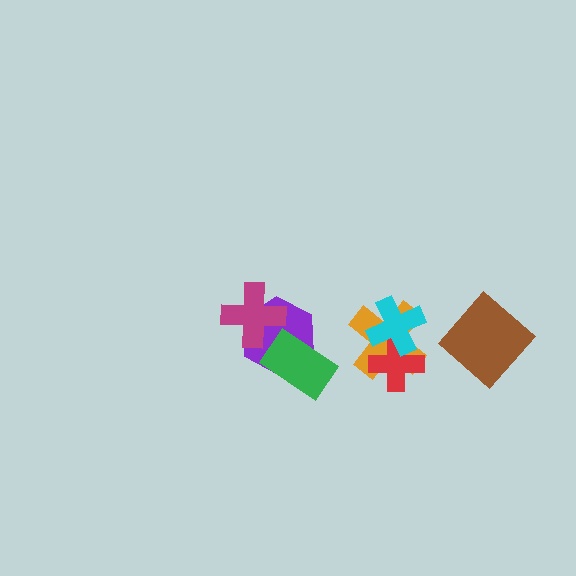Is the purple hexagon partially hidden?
Yes, it is partially covered by another shape.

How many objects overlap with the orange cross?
2 objects overlap with the orange cross.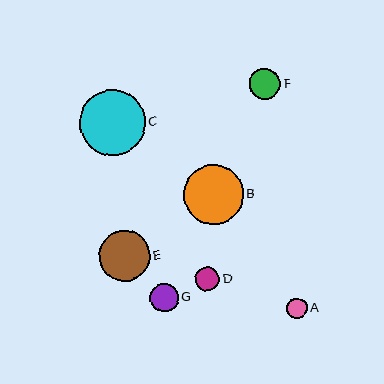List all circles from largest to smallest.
From largest to smallest: C, B, E, F, G, D, A.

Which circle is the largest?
Circle C is the largest with a size of approximately 65 pixels.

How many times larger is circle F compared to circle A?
Circle F is approximately 1.5 times the size of circle A.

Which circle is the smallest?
Circle A is the smallest with a size of approximately 20 pixels.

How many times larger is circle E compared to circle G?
Circle E is approximately 1.8 times the size of circle G.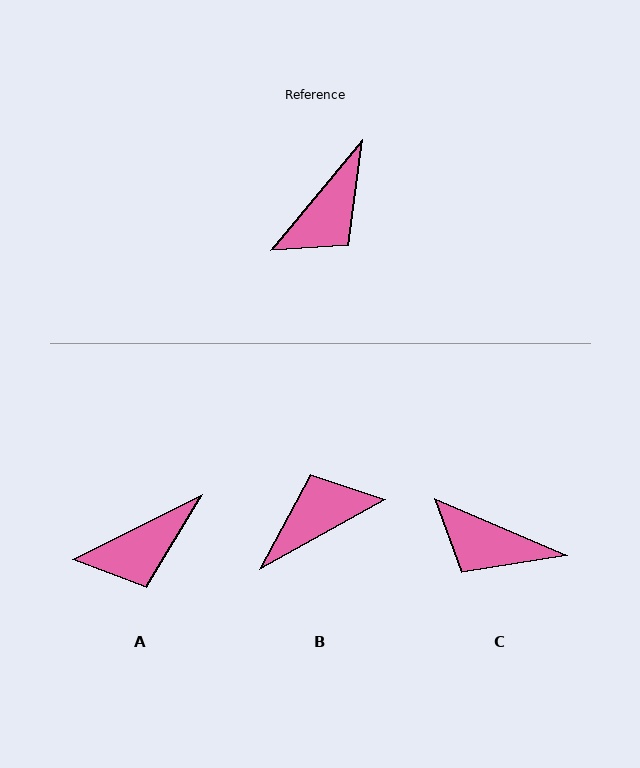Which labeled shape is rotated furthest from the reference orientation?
B, about 159 degrees away.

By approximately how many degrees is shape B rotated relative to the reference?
Approximately 159 degrees counter-clockwise.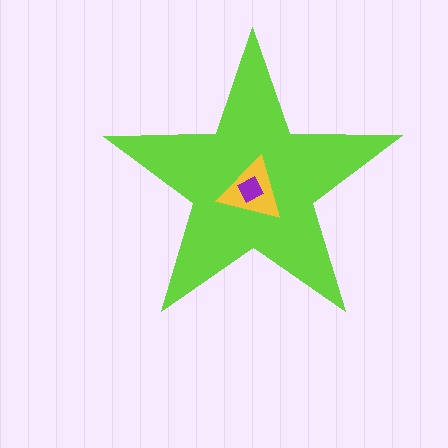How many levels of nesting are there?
3.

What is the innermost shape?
The purple diamond.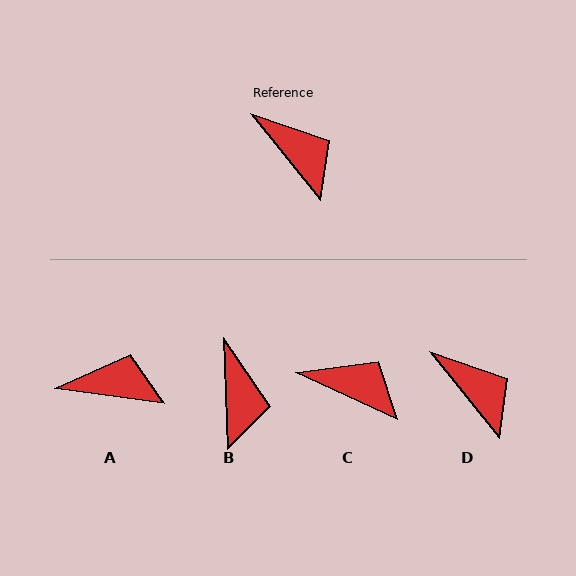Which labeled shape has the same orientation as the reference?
D.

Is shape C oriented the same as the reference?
No, it is off by about 26 degrees.